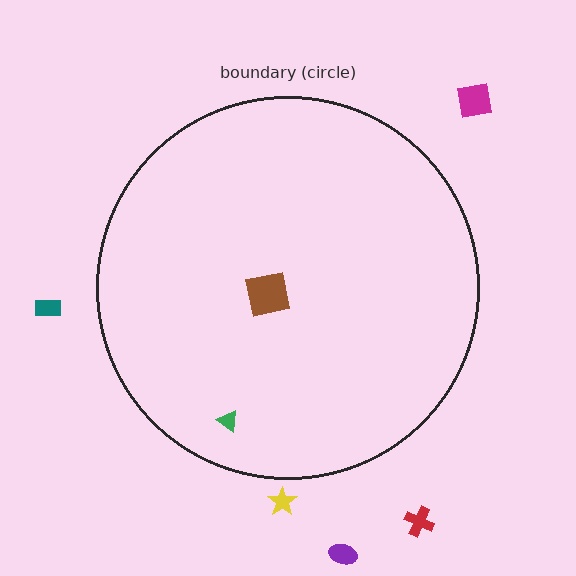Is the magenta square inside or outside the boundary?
Outside.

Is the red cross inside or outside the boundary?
Outside.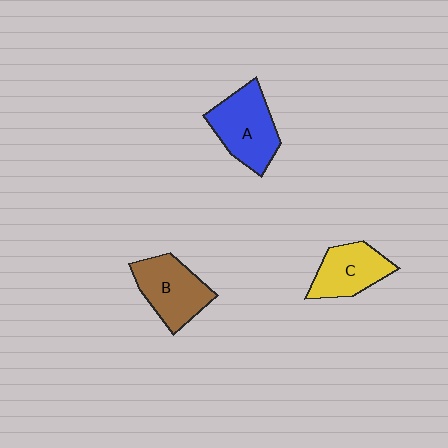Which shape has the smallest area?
Shape C (yellow).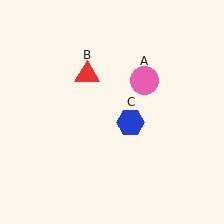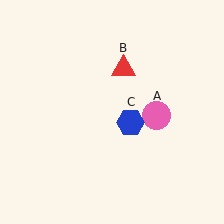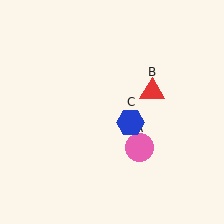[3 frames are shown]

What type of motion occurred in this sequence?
The pink circle (object A), red triangle (object B) rotated clockwise around the center of the scene.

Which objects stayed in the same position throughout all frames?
Blue hexagon (object C) remained stationary.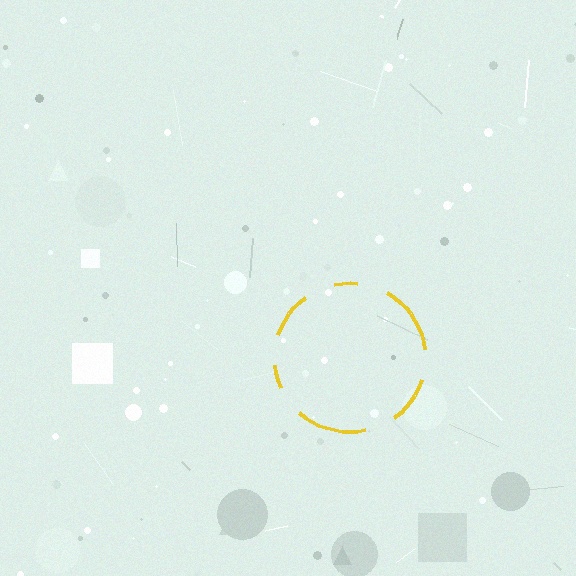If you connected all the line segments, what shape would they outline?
They would outline a circle.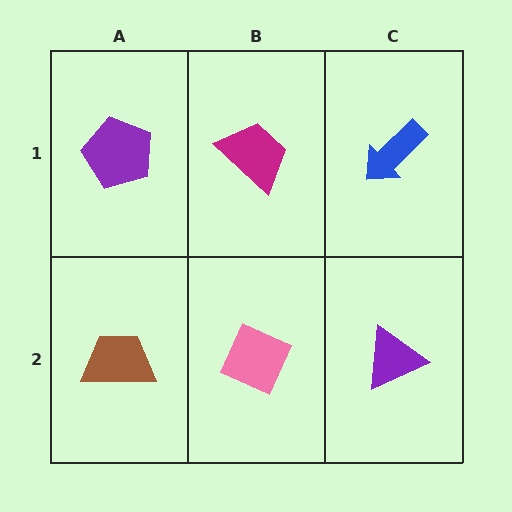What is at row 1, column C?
A blue arrow.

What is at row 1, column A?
A purple pentagon.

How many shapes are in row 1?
3 shapes.